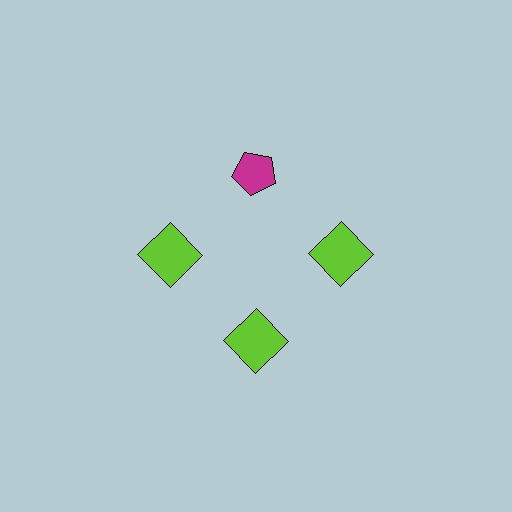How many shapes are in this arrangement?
There are 4 shapes arranged in a ring pattern.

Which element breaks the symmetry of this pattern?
The magenta pentagon at roughly the 12 o'clock position breaks the symmetry. All other shapes are lime squares.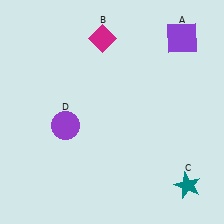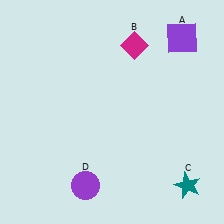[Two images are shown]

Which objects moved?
The objects that moved are: the magenta diamond (B), the purple circle (D).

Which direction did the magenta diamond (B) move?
The magenta diamond (B) moved right.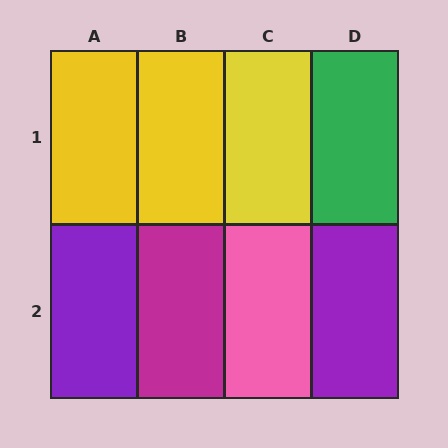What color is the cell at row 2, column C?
Pink.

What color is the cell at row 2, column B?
Magenta.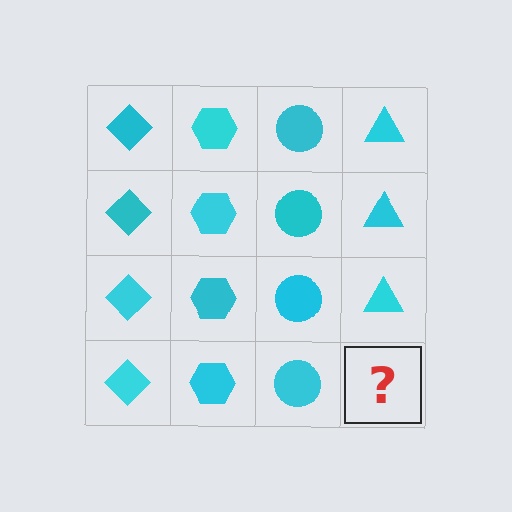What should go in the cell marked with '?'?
The missing cell should contain a cyan triangle.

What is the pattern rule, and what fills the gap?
The rule is that each column has a consistent shape. The gap should be filled with a cyan triangle.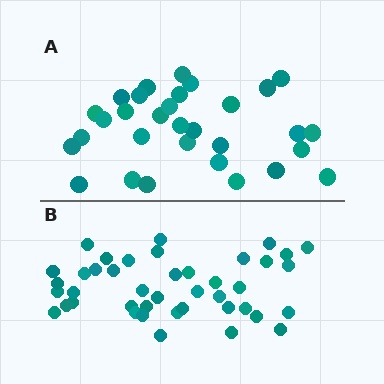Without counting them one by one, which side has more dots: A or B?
Region B (the bottom region) has more dots.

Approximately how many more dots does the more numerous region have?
Region B has roughly 12 or so more dots than region A.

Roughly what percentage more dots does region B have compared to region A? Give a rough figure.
About 35% more.